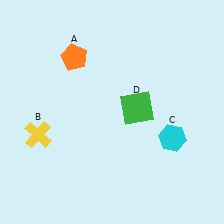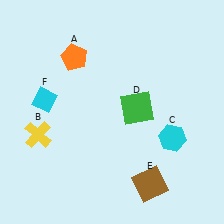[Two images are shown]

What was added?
A brown square (E), a cyan diamond (F) were added in Image 2.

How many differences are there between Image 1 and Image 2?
There are 2 differences between the two images.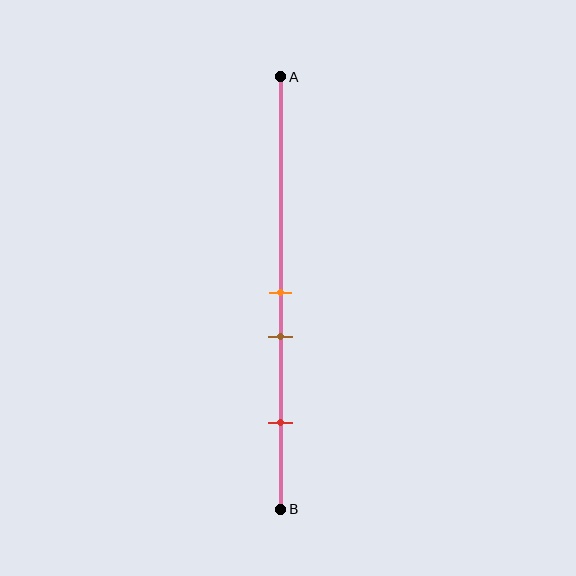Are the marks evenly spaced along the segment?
No, the marks are not evenly spaced.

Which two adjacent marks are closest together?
The orange and brown marks are the closest adjacent pair.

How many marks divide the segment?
There are 3 marks dividing the segment.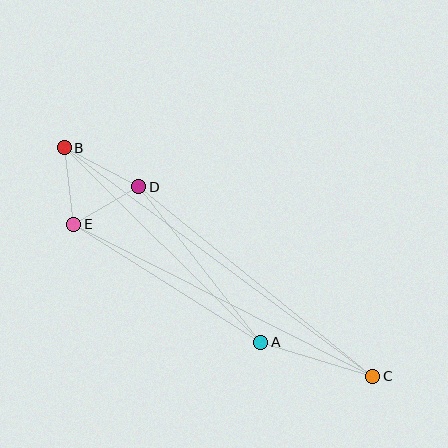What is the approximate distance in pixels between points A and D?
The distance between A and D is approximately 198 pixels.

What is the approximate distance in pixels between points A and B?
The distance between A and B is approximately 277 pixels.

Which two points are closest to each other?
Points D and E are closest to each other.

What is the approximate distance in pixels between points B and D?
The distance between B and D is approximately 84 pixels.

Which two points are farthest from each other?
Points B and C are farthest from each other.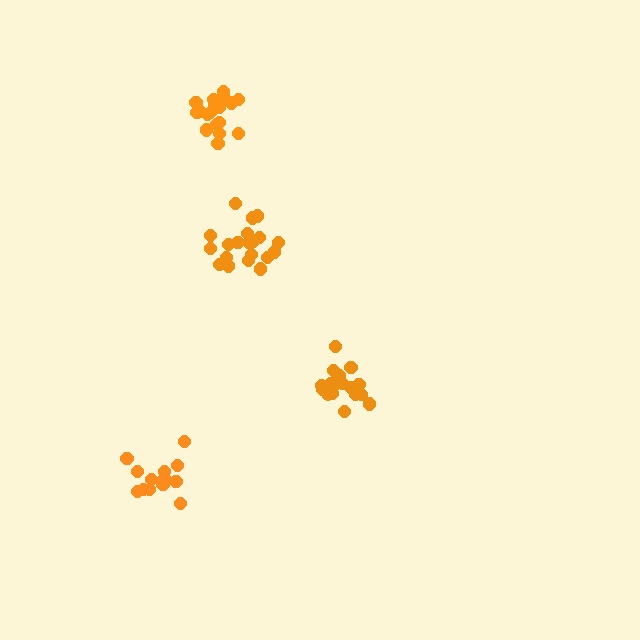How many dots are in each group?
Group 1: 19 dots, Group 2: 14 dots, Group 3: 18 dots, Group 4: 20 dots (71 total).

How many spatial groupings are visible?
There are 4 spatial groupings.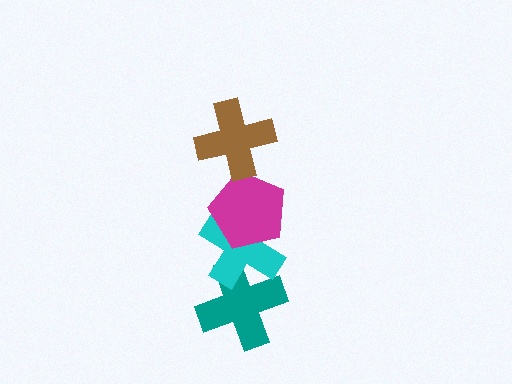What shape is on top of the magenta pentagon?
The brown cross is on top of the magenta pentagon.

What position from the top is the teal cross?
The teal cross is 4th from the top.